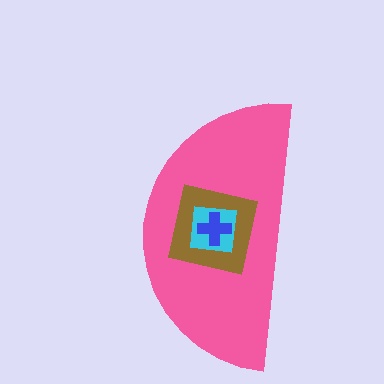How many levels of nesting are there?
4.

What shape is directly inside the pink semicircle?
The brown square.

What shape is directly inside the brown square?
The cyan square.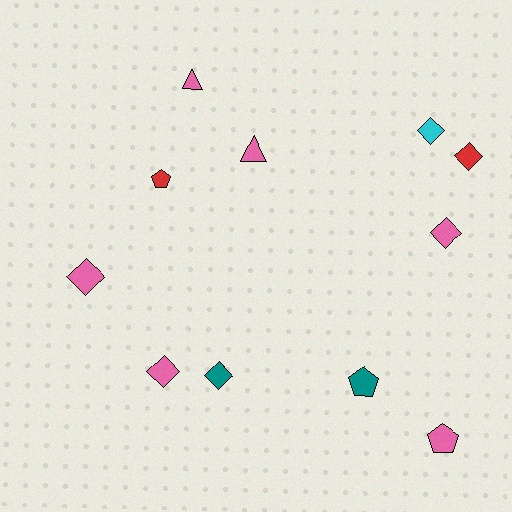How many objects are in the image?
There are 11 objects.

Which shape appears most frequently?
Diamond, with 6 objects.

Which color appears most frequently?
Pink, with 6 objects.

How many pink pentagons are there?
There is 1 pink pentagon.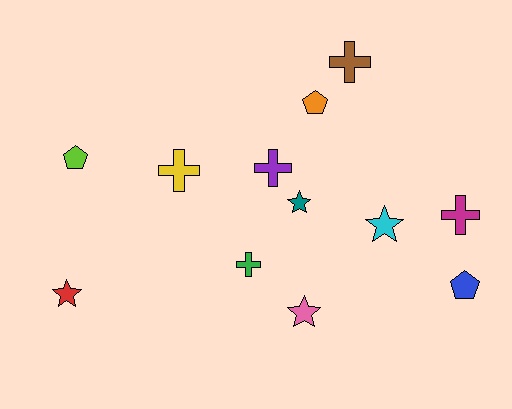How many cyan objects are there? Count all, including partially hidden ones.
There is 1 cyan object.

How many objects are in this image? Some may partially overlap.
There are 12 objects.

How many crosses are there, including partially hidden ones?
There are 5 crosses.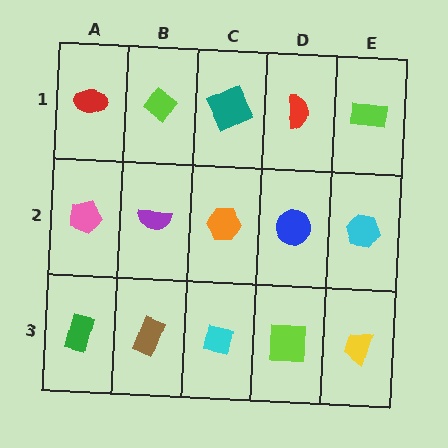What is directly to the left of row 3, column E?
A lime square.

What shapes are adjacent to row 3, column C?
An orange hexagon (row 2, column C), a brown rectangle (row 3, column B), a lime square (row 3, column D).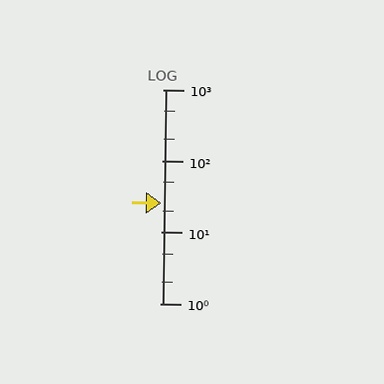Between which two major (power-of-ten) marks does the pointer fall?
The pointer is between 10 and 100.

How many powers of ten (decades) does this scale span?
The scale spans 3 decades, from 1 to 1000.